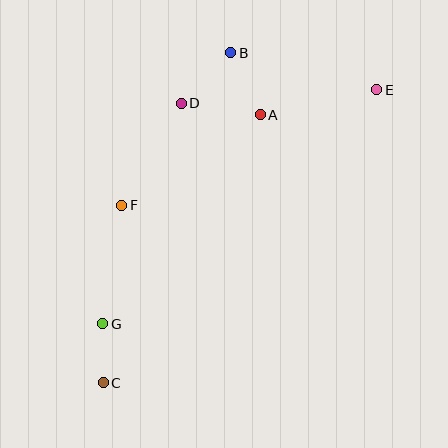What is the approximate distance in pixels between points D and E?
The distance between D and E is approximately 196 pixels.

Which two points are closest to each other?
Points C and G are closest to each other.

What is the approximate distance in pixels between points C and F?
The distance between C and F is approximately 179 pixels.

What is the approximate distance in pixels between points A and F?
The distance between A and F is approximately 165 pixels.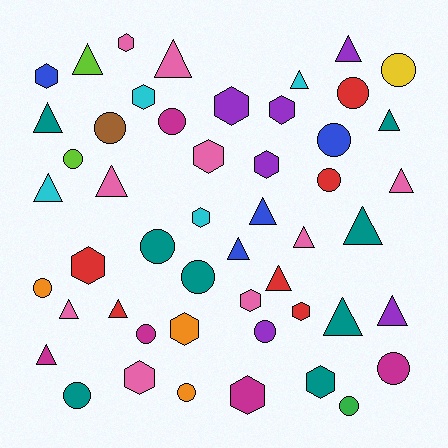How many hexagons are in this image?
There are 15 hexagons.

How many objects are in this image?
There are 50 objects.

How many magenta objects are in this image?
There are 5 magenta objects.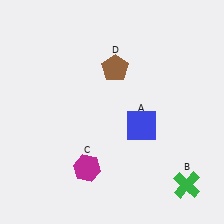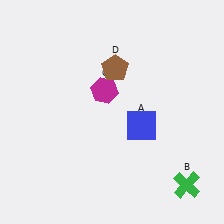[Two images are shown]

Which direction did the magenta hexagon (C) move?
The magenta hexagon (C) moved up.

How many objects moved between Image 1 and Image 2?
1 object moved between the two images.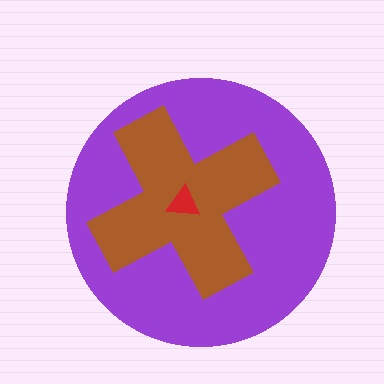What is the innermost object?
The red triangle.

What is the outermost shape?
The purple circle.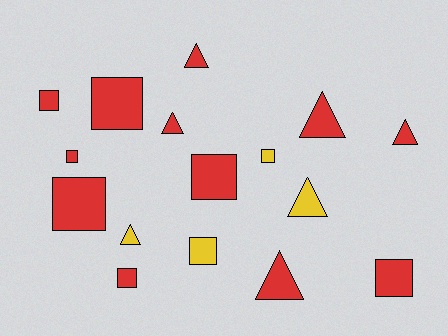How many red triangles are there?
There are 5 red triangles.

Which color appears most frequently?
Red, with 12 objects.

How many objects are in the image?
There are 16 objects.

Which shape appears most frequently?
Square, with 9 objects.